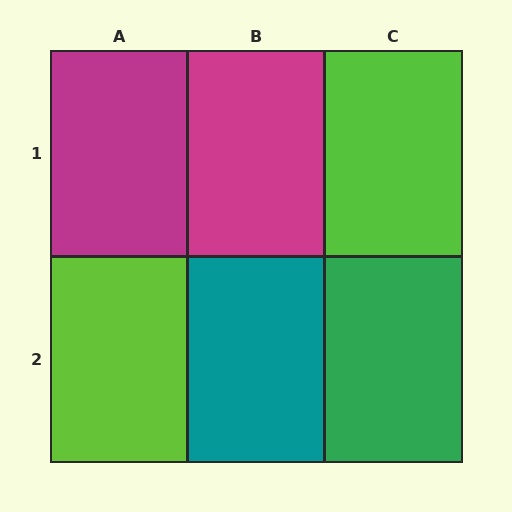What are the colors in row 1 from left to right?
Magenta, magenta, lime.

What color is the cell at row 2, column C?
Green.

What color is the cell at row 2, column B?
Teal.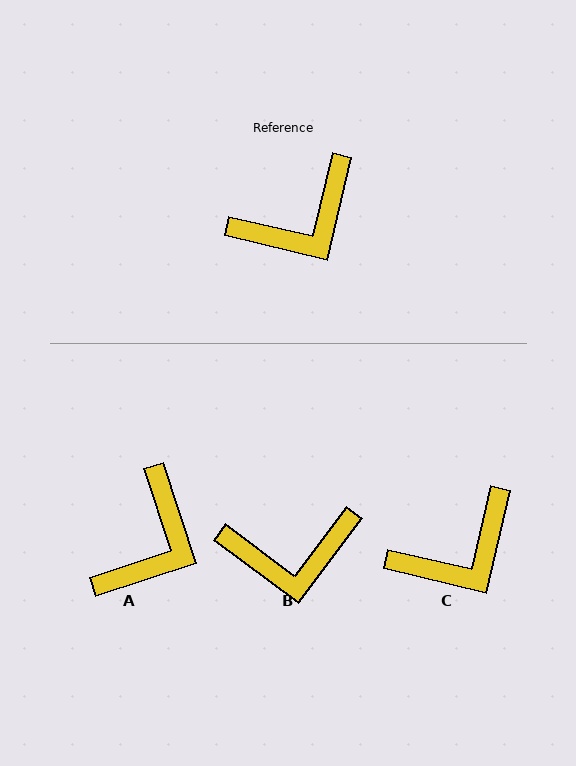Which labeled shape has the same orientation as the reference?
C.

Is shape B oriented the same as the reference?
No, it is off by about 24 degrees.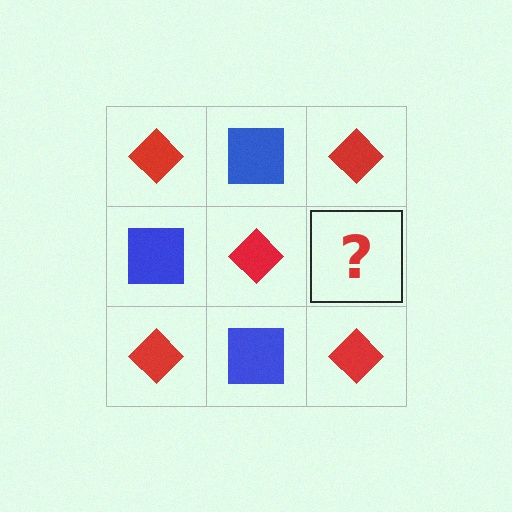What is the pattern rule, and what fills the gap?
The rule is that it alternates red diamond and blue square in a checkerboard pattern. The gap should be filled with a blue square.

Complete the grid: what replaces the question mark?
The question mark should be replaced with a blue square.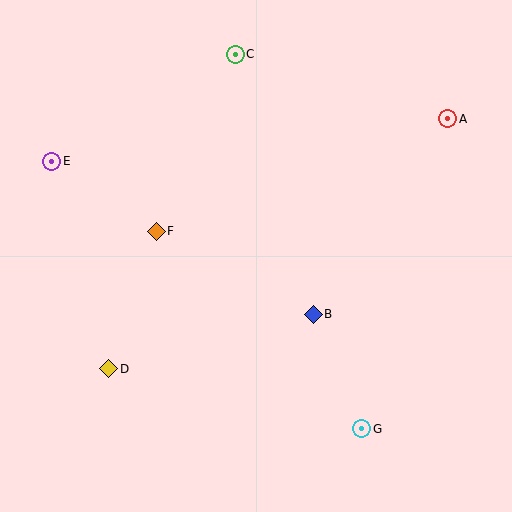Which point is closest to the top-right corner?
Point A is closest to the top-right corner.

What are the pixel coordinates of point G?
Point G is at (362, 429).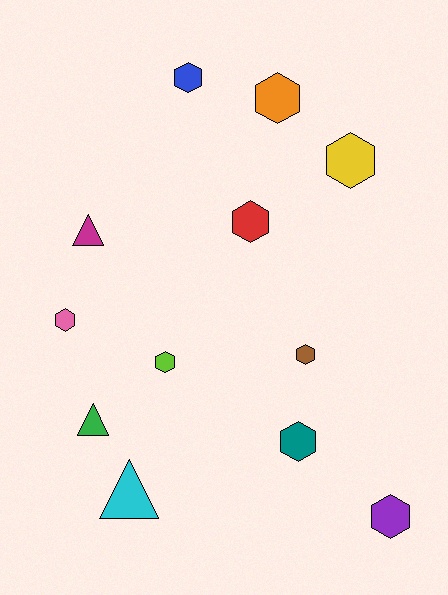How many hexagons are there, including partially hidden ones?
There are 9 hexagons.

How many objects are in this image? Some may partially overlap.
There are 12 objects.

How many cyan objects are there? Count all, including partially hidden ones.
There is 1 cyan object.